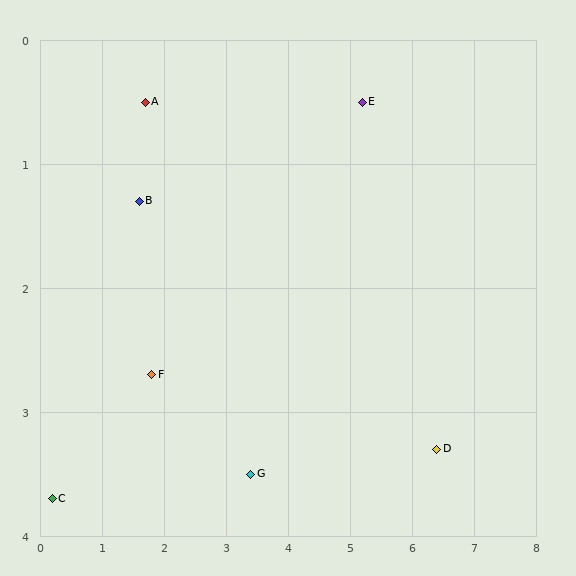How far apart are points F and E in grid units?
Points F and E are about 4.0 grid units apart.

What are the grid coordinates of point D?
Point D is at approximately (6.4, 3.3).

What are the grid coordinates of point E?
Point E is at approximately (5.2, 0.5).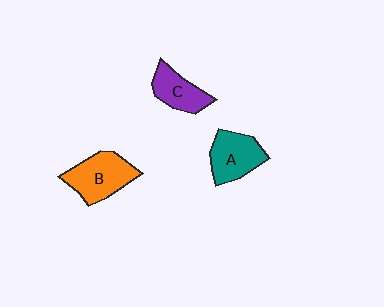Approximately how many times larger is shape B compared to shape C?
Approximately 1.4 times.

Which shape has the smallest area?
Shape C (purple).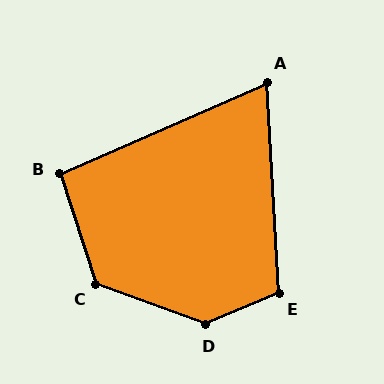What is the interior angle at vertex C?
Approximately 128 degrees (obtuse).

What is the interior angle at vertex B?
Approximately 96 degrees (obtuse).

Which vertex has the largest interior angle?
D, at approximately 137 degrees.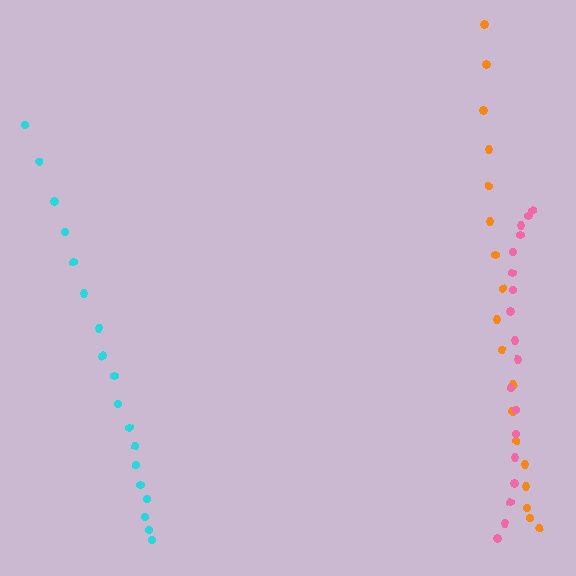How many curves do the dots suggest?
There are 3 distinct paths.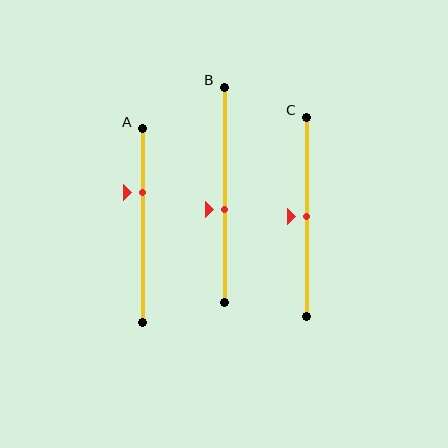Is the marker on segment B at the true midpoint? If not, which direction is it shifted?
No, the marker on segment B is shifted downward by about 7% of the segment length.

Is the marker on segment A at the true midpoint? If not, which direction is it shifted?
No, the marker on segment A is shifted upward by about 17% of the segment length.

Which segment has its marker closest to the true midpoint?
Segment C has its marker closest to the true midpoint.